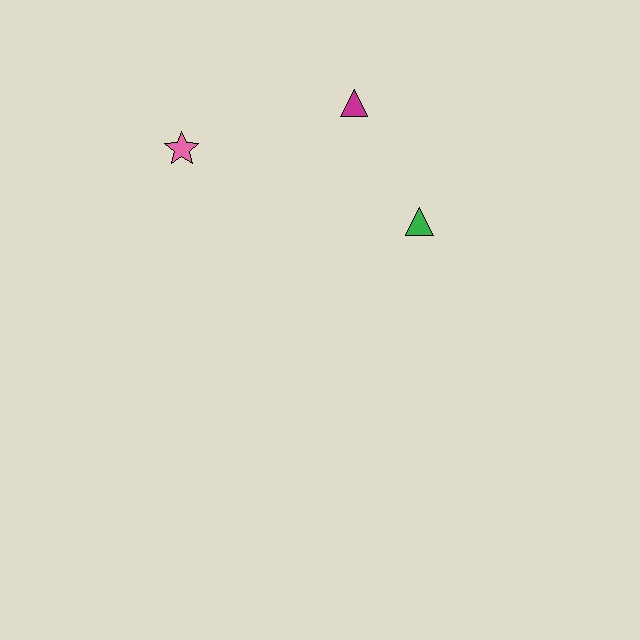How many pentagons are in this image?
There are no pentagons.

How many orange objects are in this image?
There are no orange objects.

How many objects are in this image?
There are 3 objects.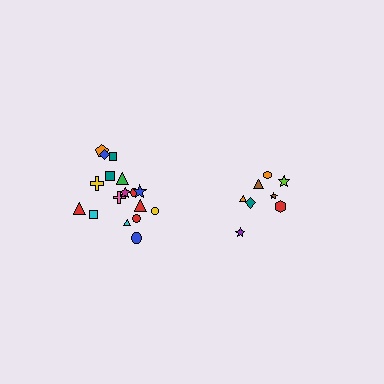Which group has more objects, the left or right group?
The left group.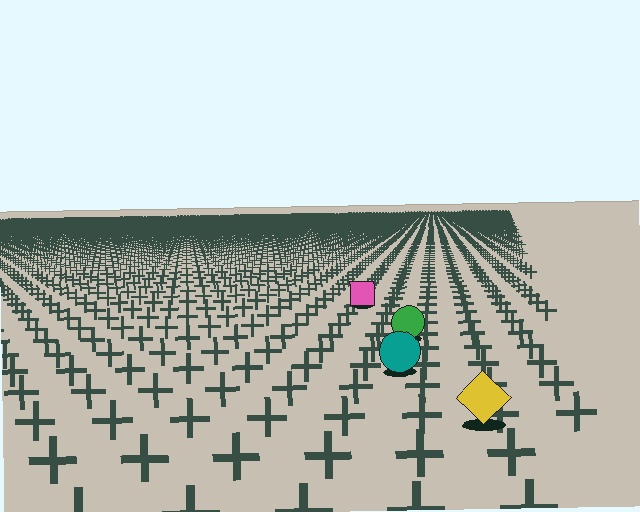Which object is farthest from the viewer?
The pink square is farthest from the viewer. It appears smaller and the ground texture around it is denser.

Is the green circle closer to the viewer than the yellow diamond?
No. The yellow diamond is closer — you can tell from the texture gradient: the ground texture is coarser near it.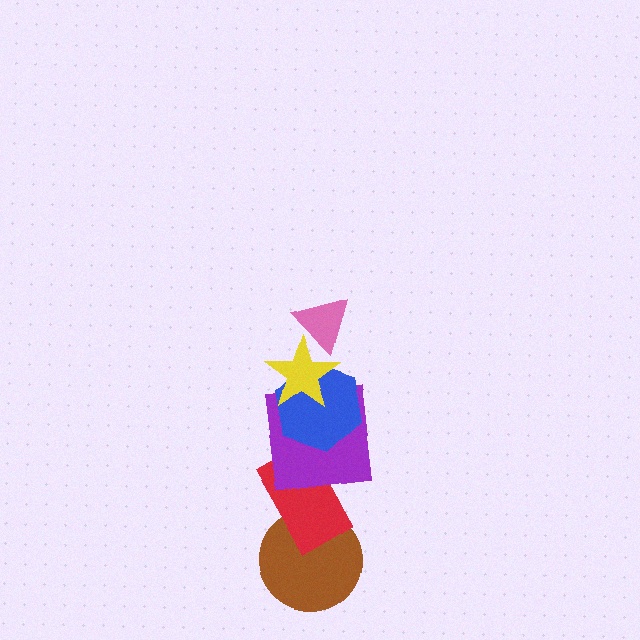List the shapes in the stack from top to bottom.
From top to bottom: the pink triangle, the yellow star, the blue hexagon, the purple square, the red rectangle, the brown circle.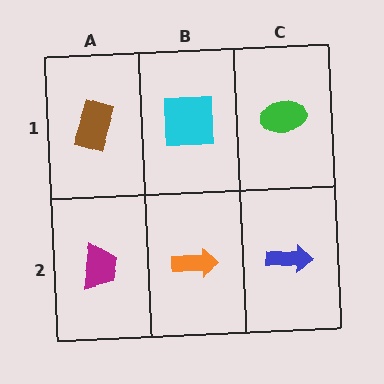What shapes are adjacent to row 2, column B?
A cyan square (row 1, column B), a magenta trapezoid (row 2, column A), a blue arrow (row 2, column C).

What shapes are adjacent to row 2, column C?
A green ellipse (row 1, column C), an orange arrow (row 2, column B).